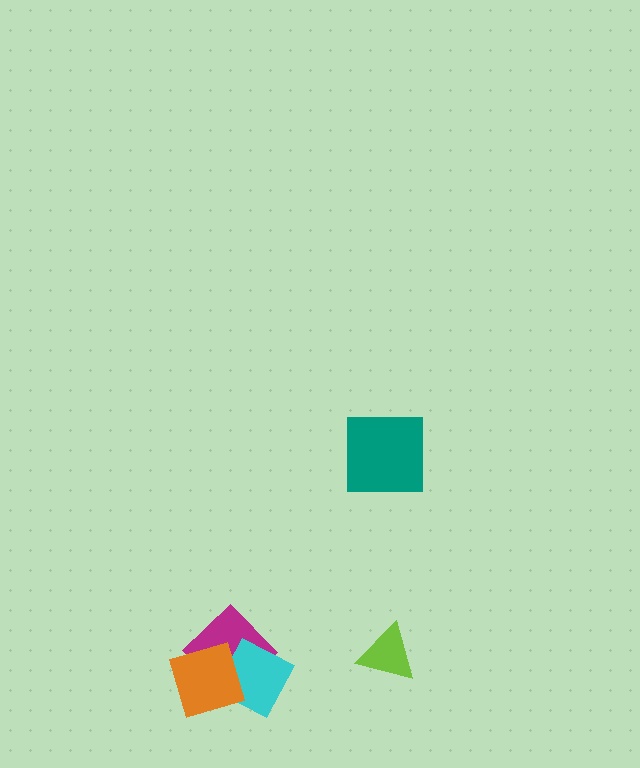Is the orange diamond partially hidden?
No, no other shape covers it.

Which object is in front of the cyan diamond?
The orange diamond is in front of the cyan diamond.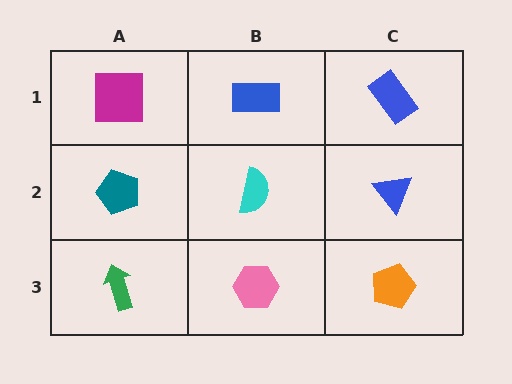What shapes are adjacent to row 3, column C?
A blue triangle (row 2, column C), a pink hexagon (row 3, column B).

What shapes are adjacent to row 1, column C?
A blue triangle (row 2, column C), a blue rectangle (row 1, column B).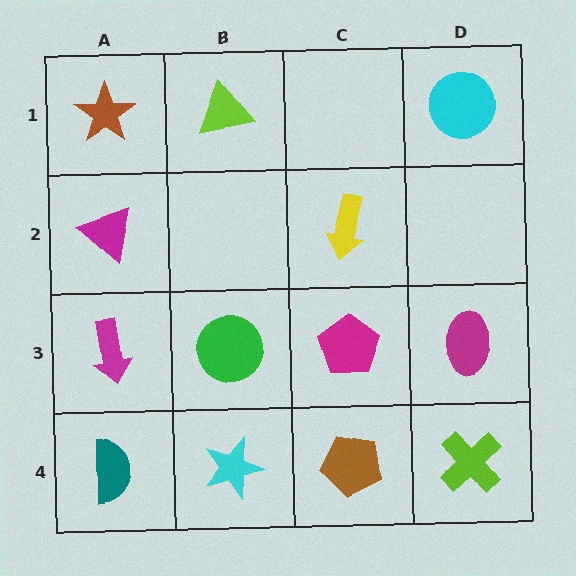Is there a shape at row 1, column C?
No, that cell is empty.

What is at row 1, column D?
A cyan circle.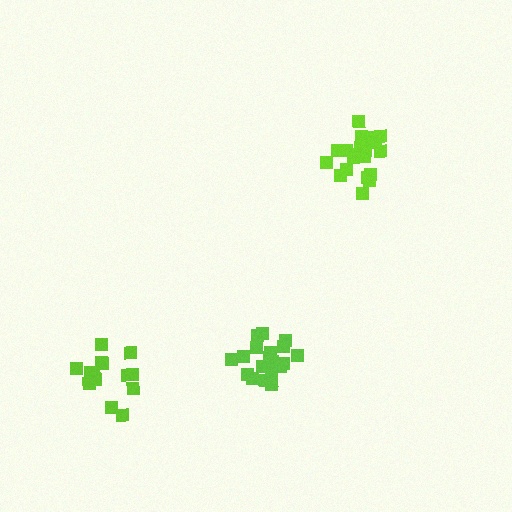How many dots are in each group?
Group 1: 15 dots, Group 2: 20 dots, Group 3: 20 dots (55 total).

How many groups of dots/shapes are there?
There are 3 groups.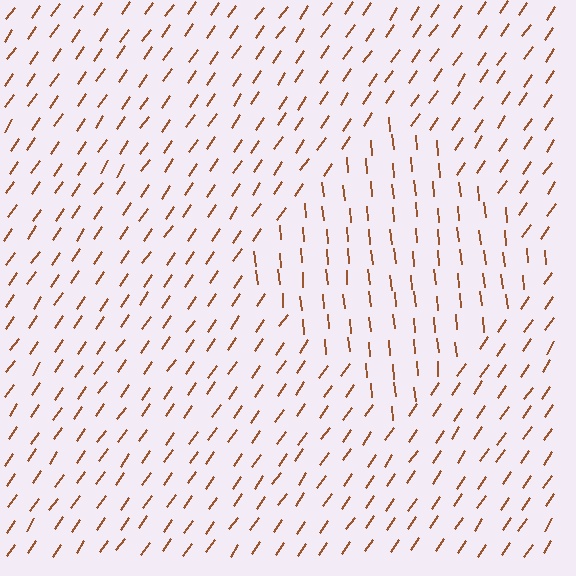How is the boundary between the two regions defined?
The boundary is defined purely by a change in line orientation (approximately 40 degrees difference). All lines are the same color and thickness.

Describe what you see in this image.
The image is filled with small brown line segments. A diamond region in the image has lines oriented differently from the surrounding lines, creating a visible texture boundary.